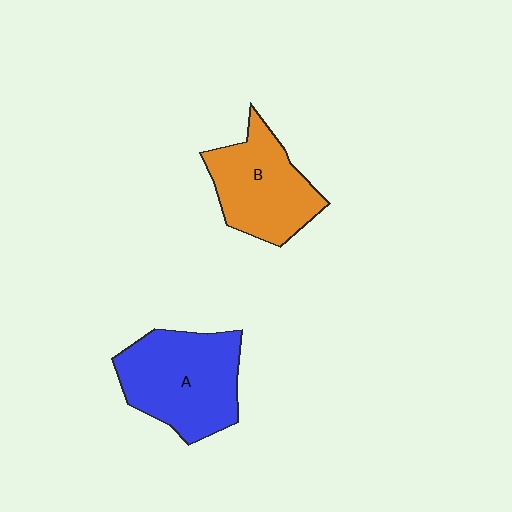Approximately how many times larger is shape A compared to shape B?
Approximately 1.2 times.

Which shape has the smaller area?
Shape B (orange).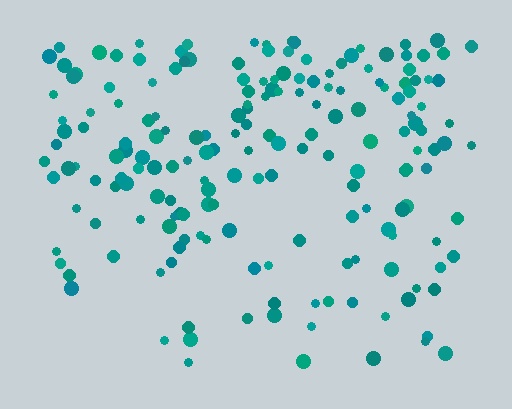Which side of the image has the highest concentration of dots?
The top.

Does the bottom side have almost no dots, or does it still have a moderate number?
Still a moderate number, just noticeably fewer than the top.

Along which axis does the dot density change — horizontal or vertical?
Vertical.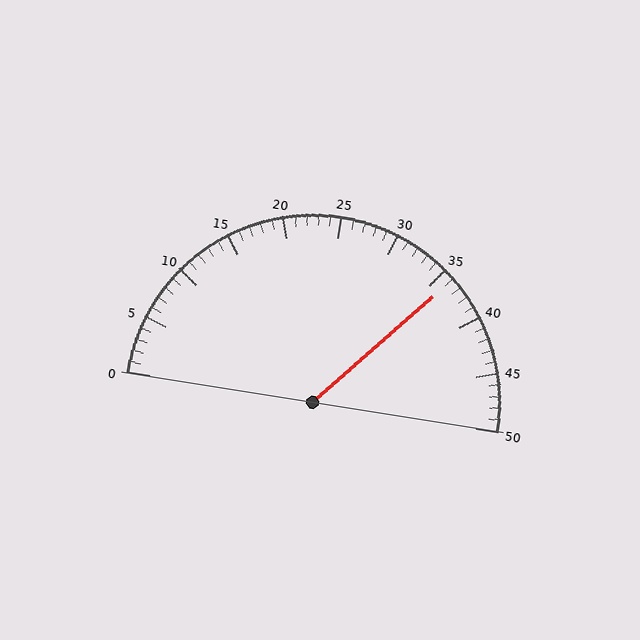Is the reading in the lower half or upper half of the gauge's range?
The reading is in the upper half of the range (0 to 50).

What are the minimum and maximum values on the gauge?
The gauge ranges from 0 to 50.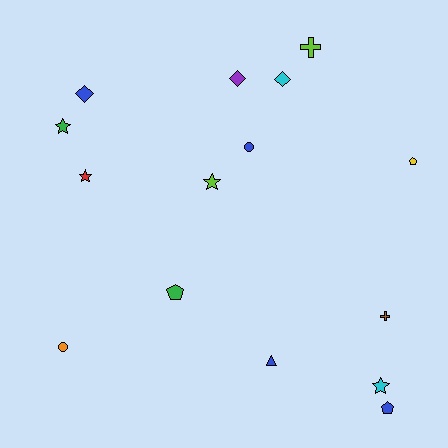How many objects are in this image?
There are 15 objects.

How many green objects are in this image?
There are 2 green objects.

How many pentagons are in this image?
There are 3 pentagons.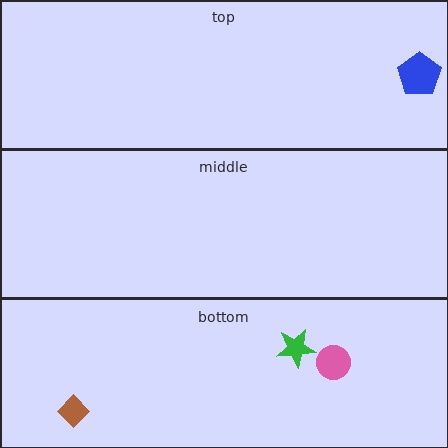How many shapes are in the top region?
1.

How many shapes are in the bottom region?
3.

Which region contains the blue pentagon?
The top region.